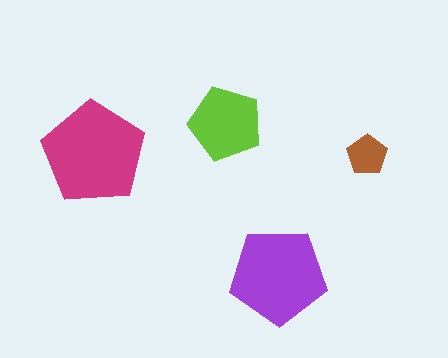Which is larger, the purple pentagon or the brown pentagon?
The purple one.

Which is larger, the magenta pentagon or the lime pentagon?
The magenta one.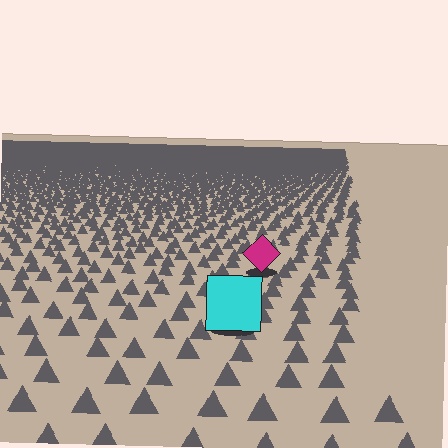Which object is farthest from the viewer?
The magenta diamond is farthest from the viewer. It appears smaller and the ground texture around it is denser.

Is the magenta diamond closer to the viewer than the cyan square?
No. The cyan square is closer — you can tell from the texture gradient: the ground texture is coarser near it.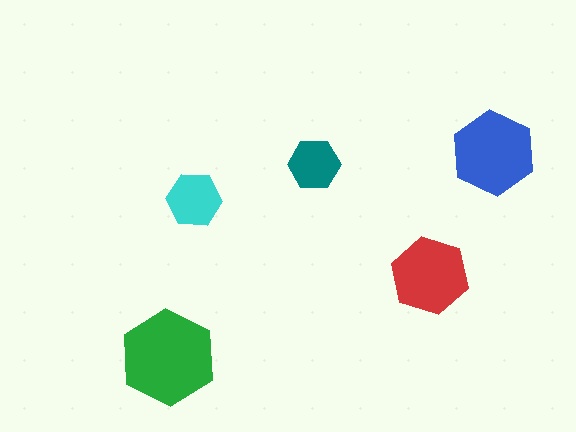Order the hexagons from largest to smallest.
the green one, the blue one, the red one, the cyan one, the teal one.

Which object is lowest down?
The green hexagon is bottommost.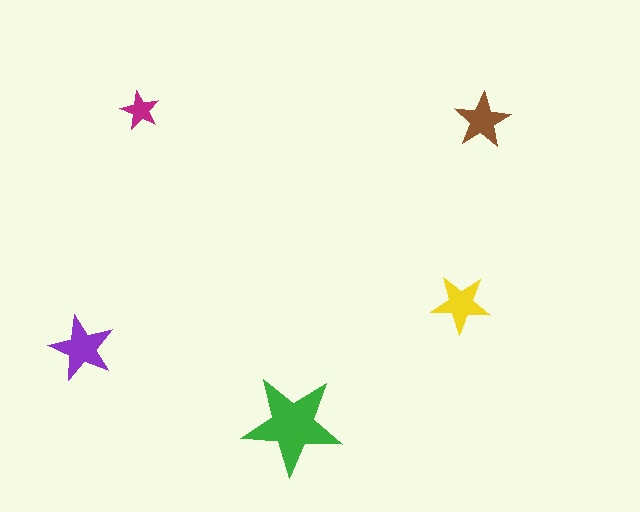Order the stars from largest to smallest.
the green one, the purple one, the yellow one, the brown one, the magenta one.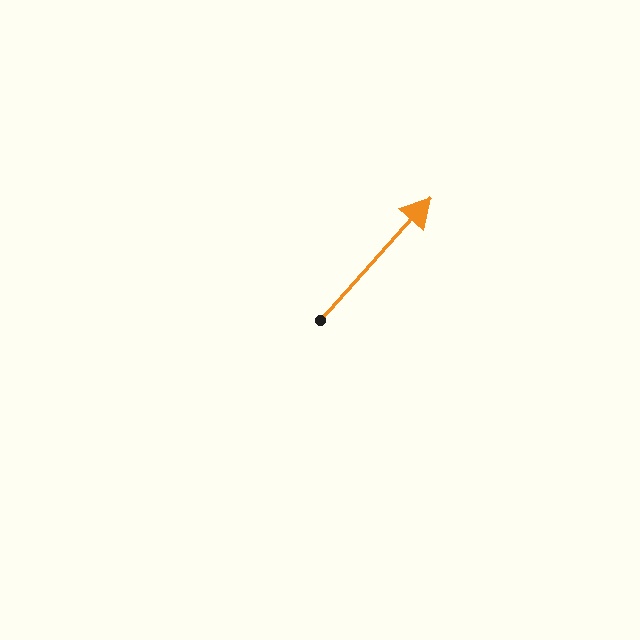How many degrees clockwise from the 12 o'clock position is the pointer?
Approximately 42 degrees.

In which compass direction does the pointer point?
Northeast.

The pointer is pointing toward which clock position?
Roughly 1 o'clock.